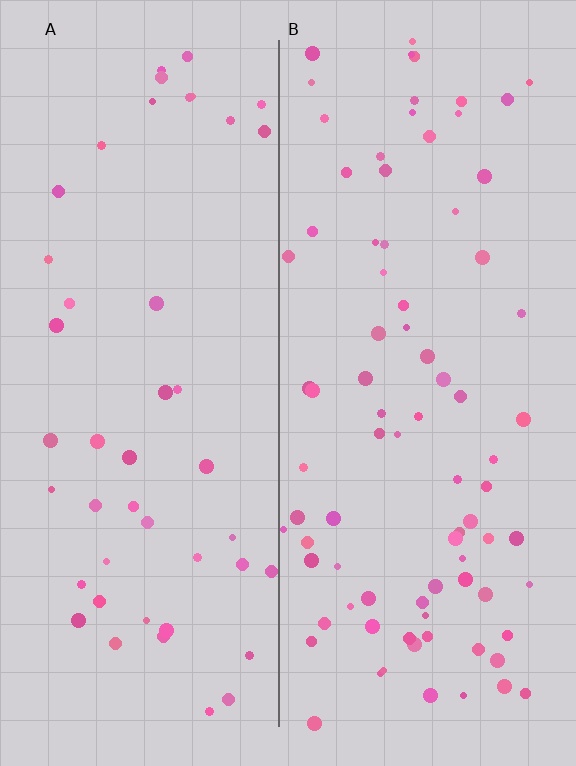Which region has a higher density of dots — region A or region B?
B (the right).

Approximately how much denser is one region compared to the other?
Approximately 1.8× — region B over region A.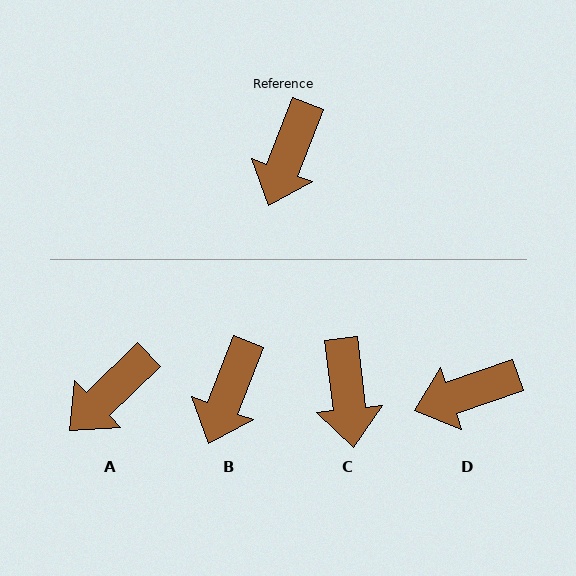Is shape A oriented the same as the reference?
No, it is off by about 25 degrees.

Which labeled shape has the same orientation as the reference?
B.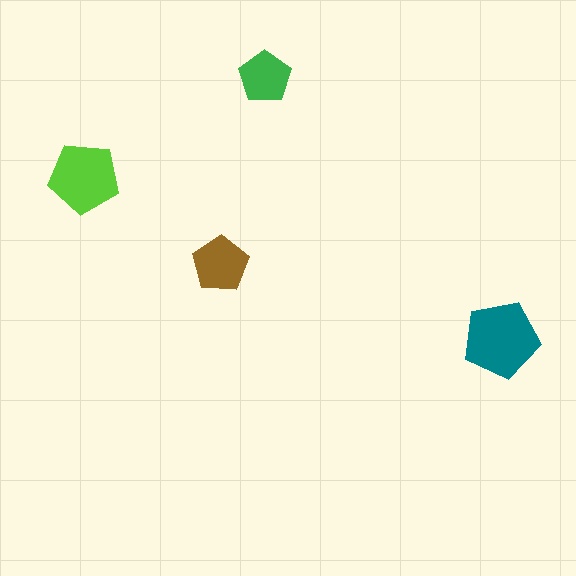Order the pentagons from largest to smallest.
the teal one, the lime one, the brown one, the green one.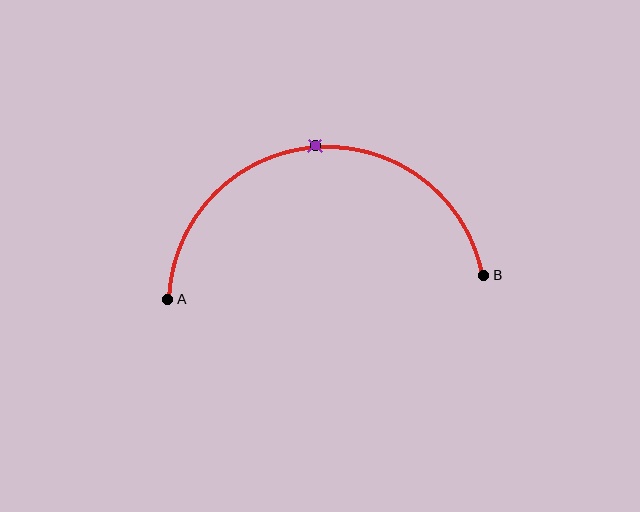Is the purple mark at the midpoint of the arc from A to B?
Yes. The purple mark lies on the arc at equal arc-length from both A and B — it is the arc midpoint.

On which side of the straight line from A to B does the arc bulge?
The arc bulges above the straight line connecting A and B.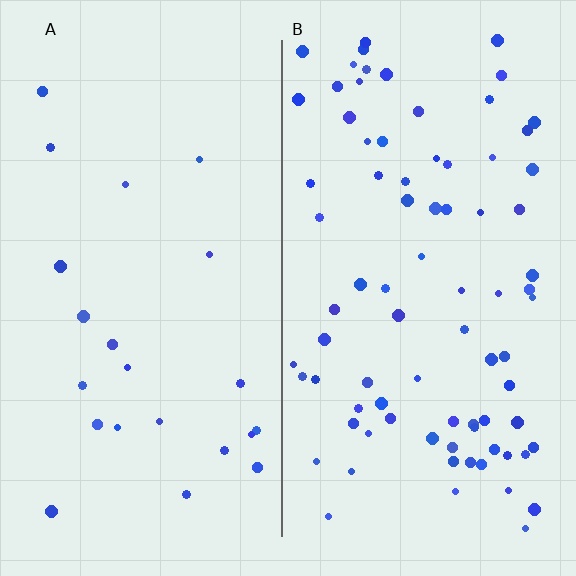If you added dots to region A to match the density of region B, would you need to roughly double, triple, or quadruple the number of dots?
Approximately quadruple.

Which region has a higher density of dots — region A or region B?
B (the right).